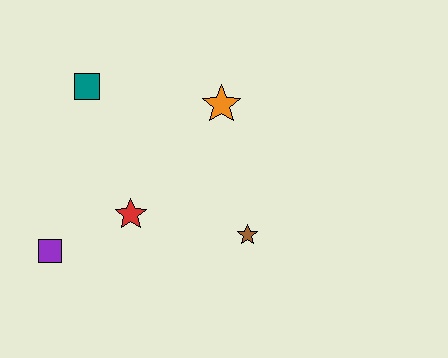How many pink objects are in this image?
There are no pink objects.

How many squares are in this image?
There are 2 squares.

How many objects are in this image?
There are 5 objects.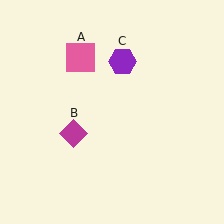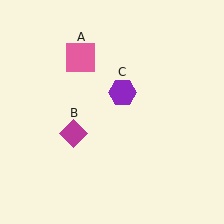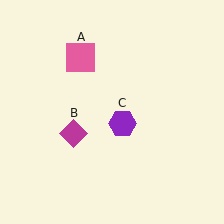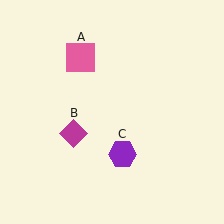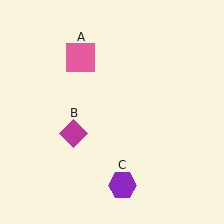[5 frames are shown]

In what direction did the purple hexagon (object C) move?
The purple hexagon (object C) moved down.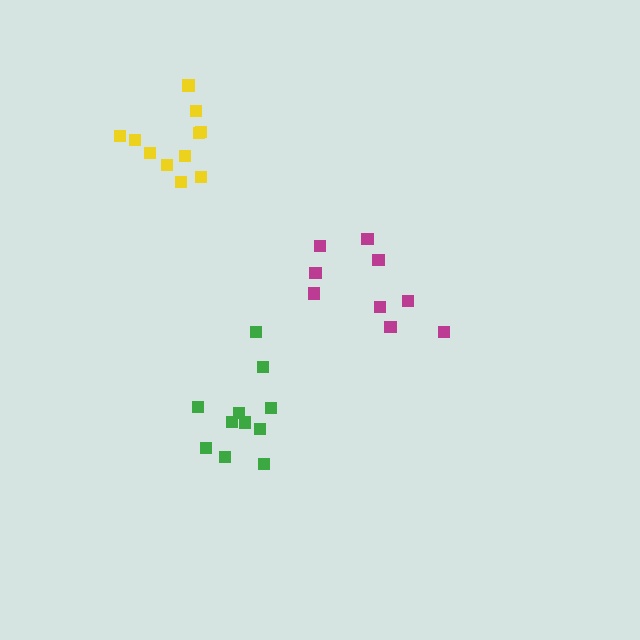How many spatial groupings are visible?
There are 3 spatial groupings.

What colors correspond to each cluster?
The clusters are colored: magenta, yellow, green.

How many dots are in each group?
Group 1: 9 dots, Group 2: 11 dots, Group 3: 11 dots (31 total).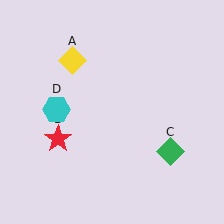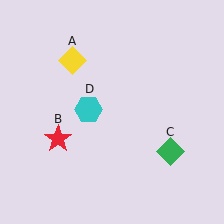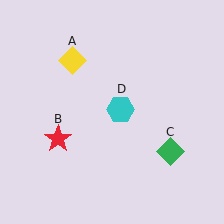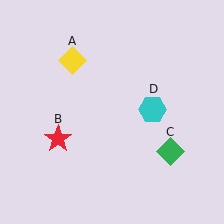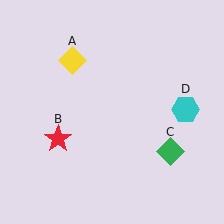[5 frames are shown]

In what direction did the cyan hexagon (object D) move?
The cyan hexagon (object D) moved right.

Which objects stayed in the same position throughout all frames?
Yellow diamond (object A) and red star (object B) and green diamond (object C) remained stationary.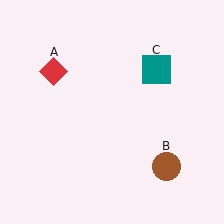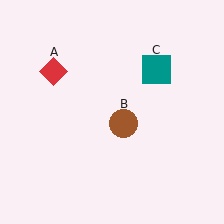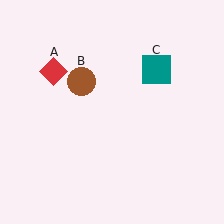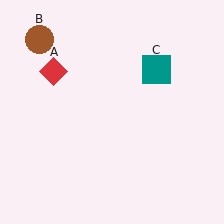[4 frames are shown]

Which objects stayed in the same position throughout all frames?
Red diamond (object A) and teal square (object C) remained stationary.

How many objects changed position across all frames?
1 object changed position: brown circle (object B).